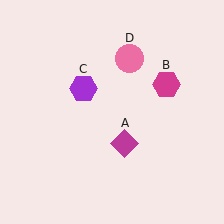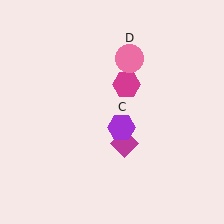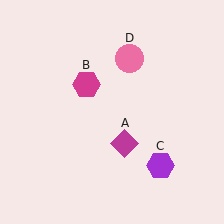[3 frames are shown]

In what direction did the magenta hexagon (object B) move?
The magenta hexagon (object B) moved left.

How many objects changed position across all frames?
2 objects changed position: magenta hexagon (object B), purple hexagon (object C).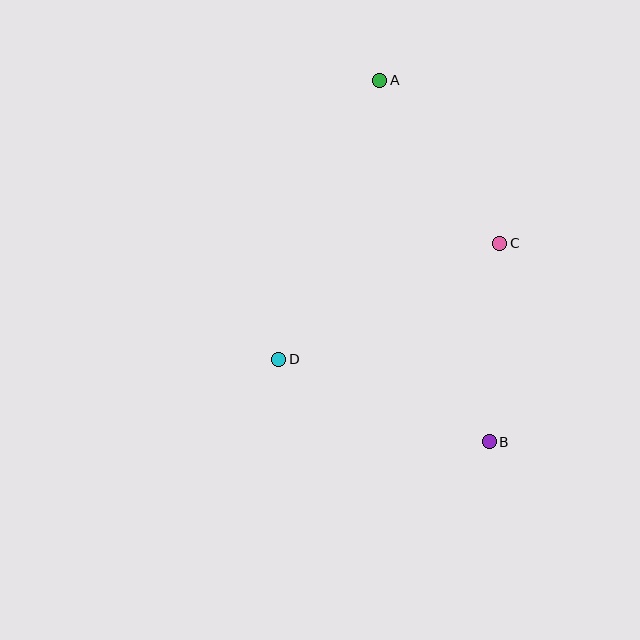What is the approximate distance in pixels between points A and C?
The distance between A and C is approximately 202 pixels.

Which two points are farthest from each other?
Points A and B are farthest from each other.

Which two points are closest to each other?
Points B and C are closest to each other.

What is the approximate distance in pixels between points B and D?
The distance between B and D is approximately 226 pixels.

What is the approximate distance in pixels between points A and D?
The distance between A and D is approximately 296 pixels.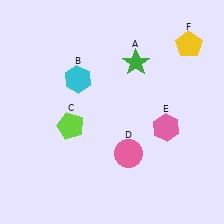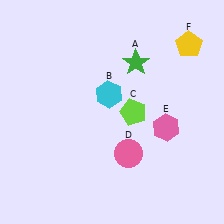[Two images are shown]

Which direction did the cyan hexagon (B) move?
The cyan hexagon (B) moved right.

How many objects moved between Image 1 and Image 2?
2 objects moved between the two images.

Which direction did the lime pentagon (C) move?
The lime pentagon (C) moved right.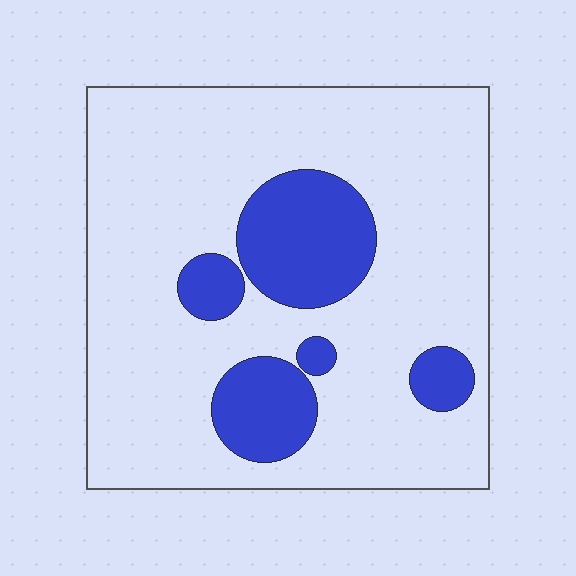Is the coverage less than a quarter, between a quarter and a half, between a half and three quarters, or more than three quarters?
Less than a quarter.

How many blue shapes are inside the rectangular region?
5.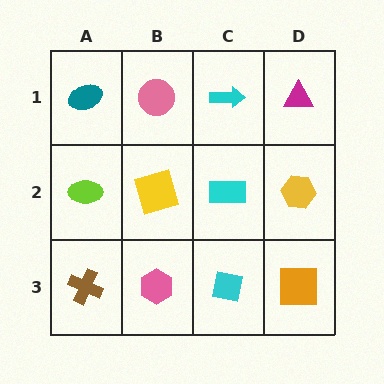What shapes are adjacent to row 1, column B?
A yellow square (row 2, column B), a teal ellipse (row 1, column A), a cyan arrow (row 1, column C).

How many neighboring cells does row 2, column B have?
4.